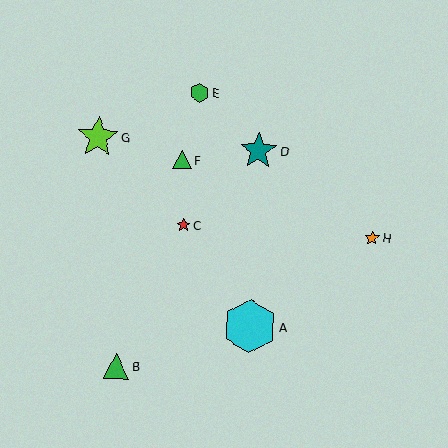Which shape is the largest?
The cyan hexagon (labeled A) is the largest.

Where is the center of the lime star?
The center of the lime star is at (98, 137).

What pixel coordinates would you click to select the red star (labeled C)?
Click at (184, 225) to select the red star C.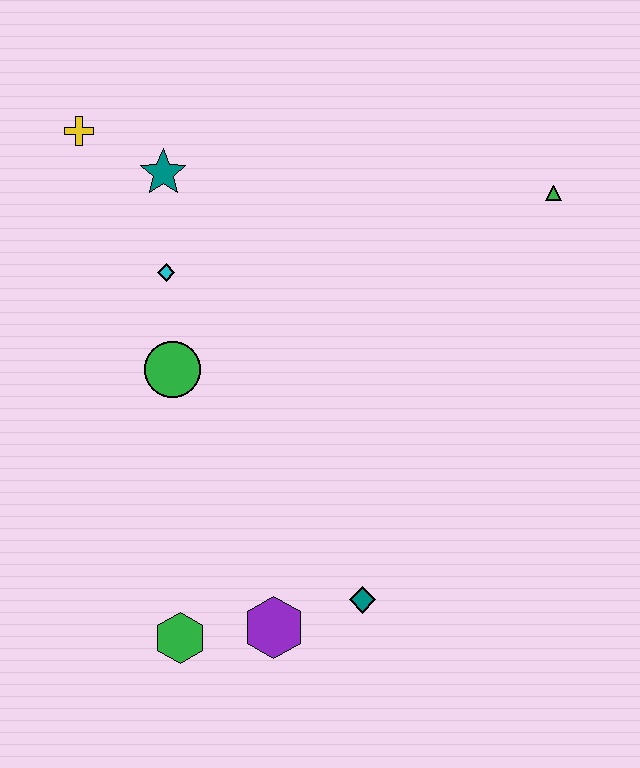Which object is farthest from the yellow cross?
The teal diamond is farthest from the yellow cross.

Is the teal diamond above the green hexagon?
Yes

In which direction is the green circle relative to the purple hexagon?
The green circle is above the purple hexagon.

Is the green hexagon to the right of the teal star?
Yes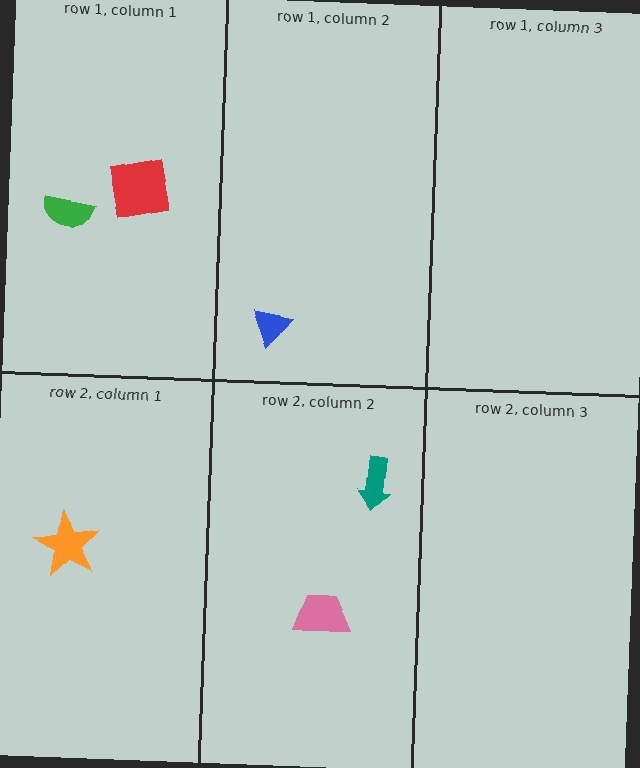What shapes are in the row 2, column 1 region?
The orange star.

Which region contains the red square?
The row 1, column 1 region.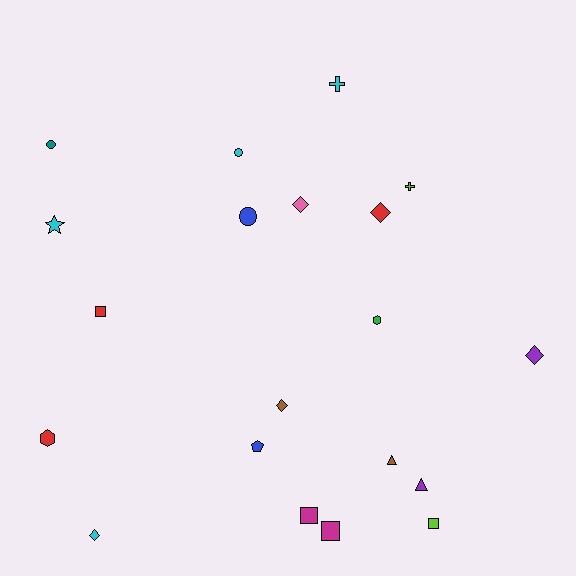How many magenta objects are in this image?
There are 2 magenta objects.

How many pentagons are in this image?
There is 1 pentagon.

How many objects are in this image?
There are 20 objects.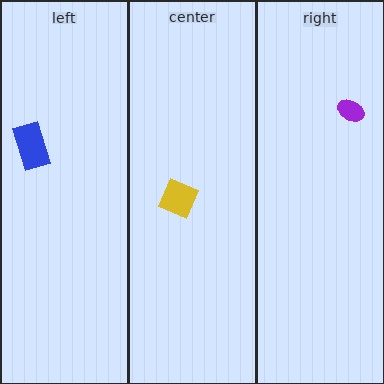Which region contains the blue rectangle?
The left region.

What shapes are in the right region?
The purple ellipse.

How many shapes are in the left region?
1.